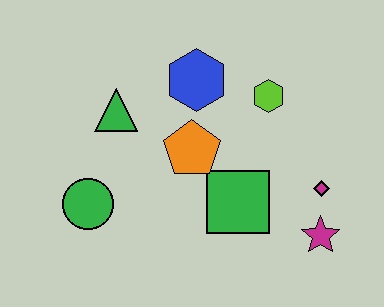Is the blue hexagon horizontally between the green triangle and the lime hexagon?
Yes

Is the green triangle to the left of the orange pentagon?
Yes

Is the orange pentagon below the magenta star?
No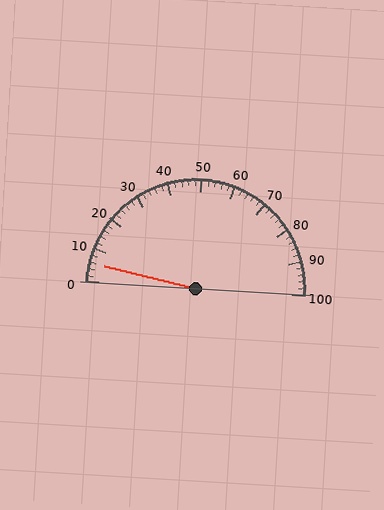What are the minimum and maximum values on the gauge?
The gauge ranges from 0 to 100.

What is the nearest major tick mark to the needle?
The nearest major tick mark is 10.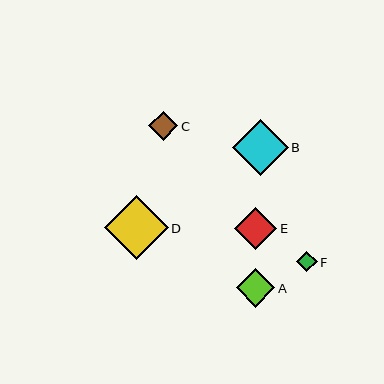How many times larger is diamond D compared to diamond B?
Diamond D is approximately 1.1 times the size of diamond B.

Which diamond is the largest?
Diamond D is the largest with a size of approximately 63 pixels.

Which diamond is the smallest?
Diamond F is the smallest with a size of approximately 20 pixels.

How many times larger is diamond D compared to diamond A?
Diamond D is approximately 1.6 times the size of diamond A.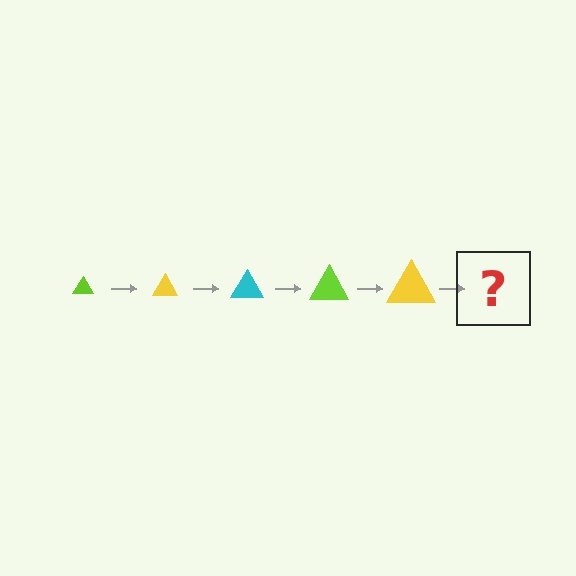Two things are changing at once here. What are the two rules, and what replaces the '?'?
The two rules are that the triangle grows larger each step and the color cycles through lime, yellow, and cyan. The '?' should be a cyan triangle, larger than the previous one.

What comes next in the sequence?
The next element should be a cyan triangle, larger than the previous one.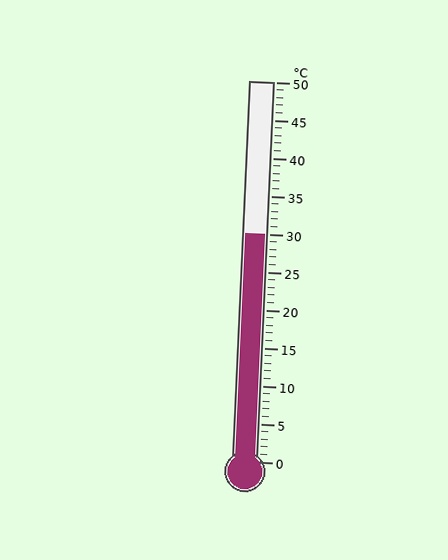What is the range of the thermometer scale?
The thermometer scale ranges from 0°C to 50°C.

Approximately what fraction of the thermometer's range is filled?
The thermometer is filled to approximately 60% of its range.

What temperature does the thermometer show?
The thermometer shows approximately 30°C.